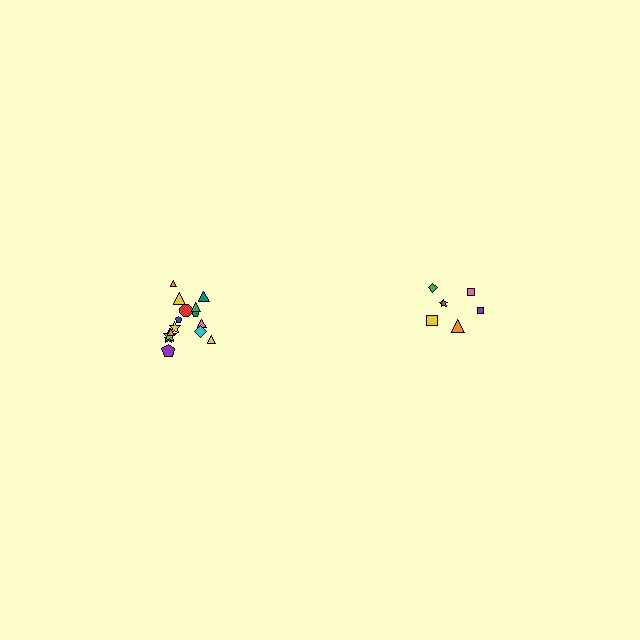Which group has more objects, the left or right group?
The left group.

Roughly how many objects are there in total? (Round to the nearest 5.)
Roughly 20 objects in total.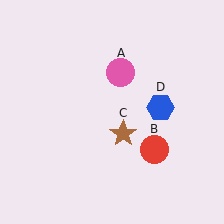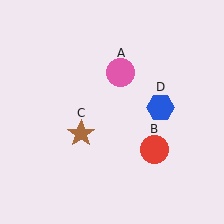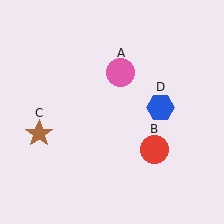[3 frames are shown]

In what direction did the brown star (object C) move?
The brown star (object C) moved left.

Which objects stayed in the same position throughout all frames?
Pink circle (object A) and red circle (object B) and blue hexagon (object D) remained stationary.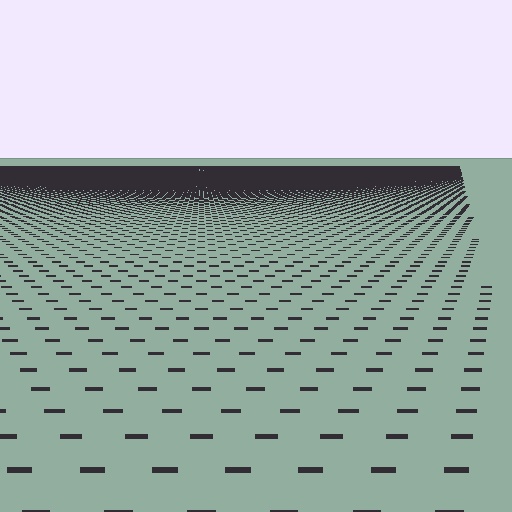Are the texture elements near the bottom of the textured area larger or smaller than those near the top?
Larger. Near the bottom, elements are closer to the viewer and appear at a bigger on-screen size.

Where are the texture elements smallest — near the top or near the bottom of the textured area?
Near the top.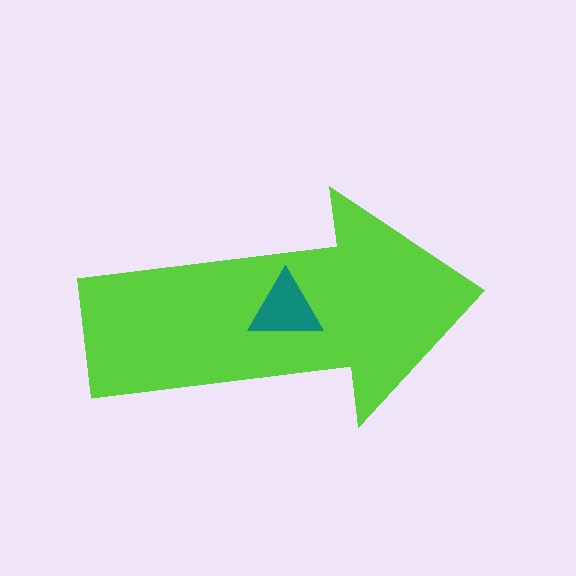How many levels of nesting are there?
2.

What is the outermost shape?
The lime arrow.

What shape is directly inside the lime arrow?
The teal triangle.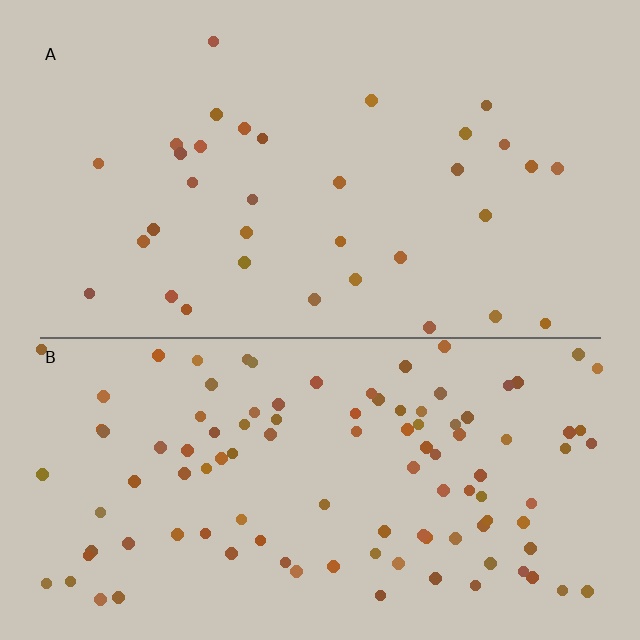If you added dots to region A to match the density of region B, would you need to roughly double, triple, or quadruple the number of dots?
Approximately triple.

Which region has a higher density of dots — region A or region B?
B (the bottom).